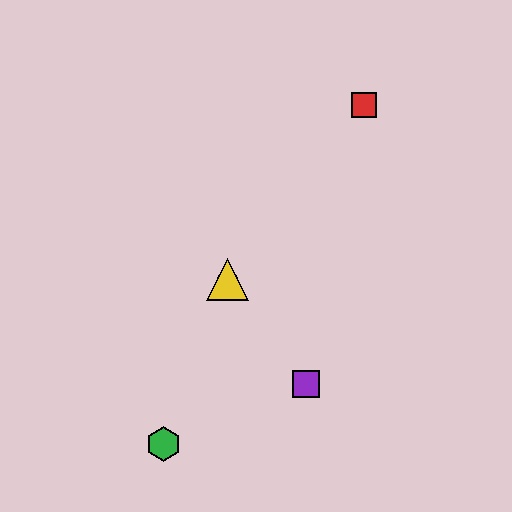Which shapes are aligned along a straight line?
The blue circle, the yellow triangle, the purple square are aligned along a straight line.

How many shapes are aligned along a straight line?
3 shapes (the blue circle, the yellow triangle, the purple square) are aligned along a straight line.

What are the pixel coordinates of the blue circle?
The blue circle is at (228, 280).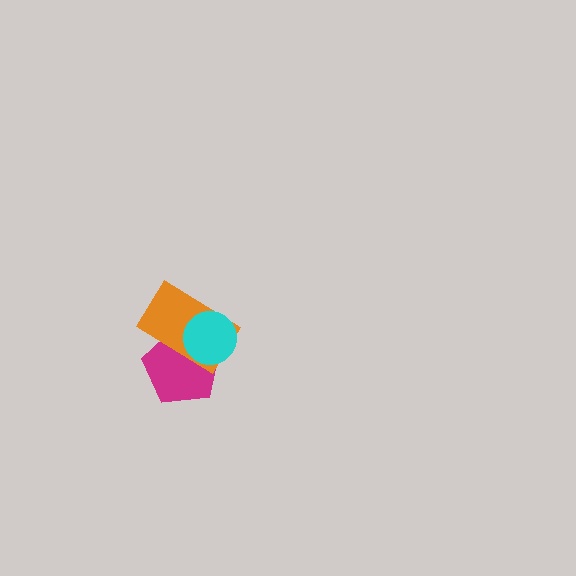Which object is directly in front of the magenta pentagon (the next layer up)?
The orange rectangle is directly in front of the magenta pentagon.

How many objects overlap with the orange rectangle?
2 objects overlap with the orange rectangle.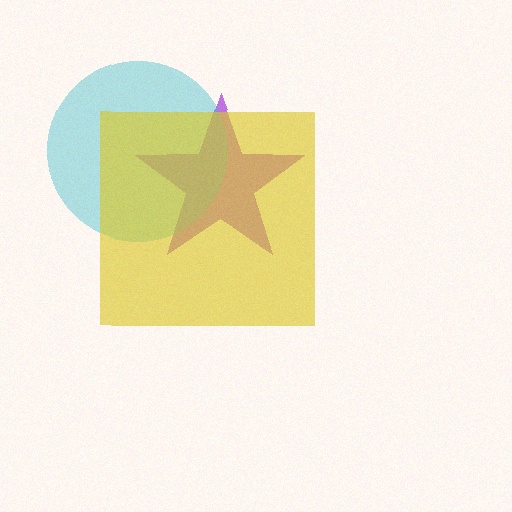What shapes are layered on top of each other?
The layered shapes are: a purple star, a cyan circle, a yellow square.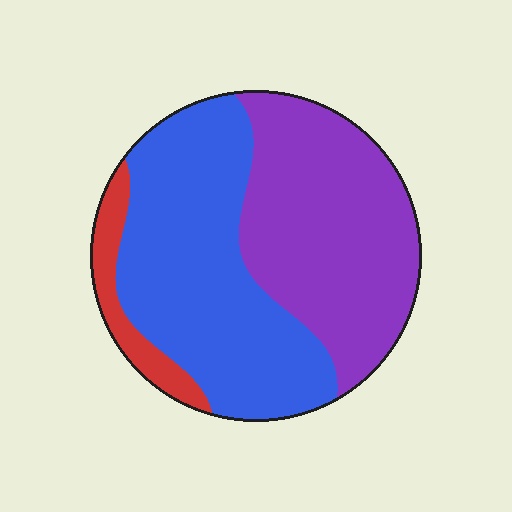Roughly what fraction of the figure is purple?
Purple takes up about two fifths (2/5) of the figure.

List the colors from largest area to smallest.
From largest to smallest: blue, purple, red.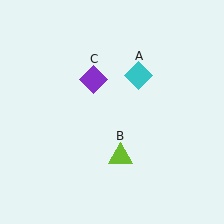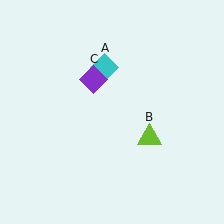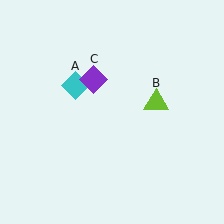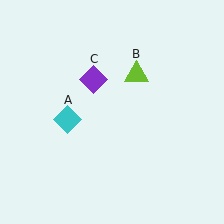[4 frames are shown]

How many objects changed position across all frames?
2 objects changed position: cyan diamond (object A), lime triangle (object B).